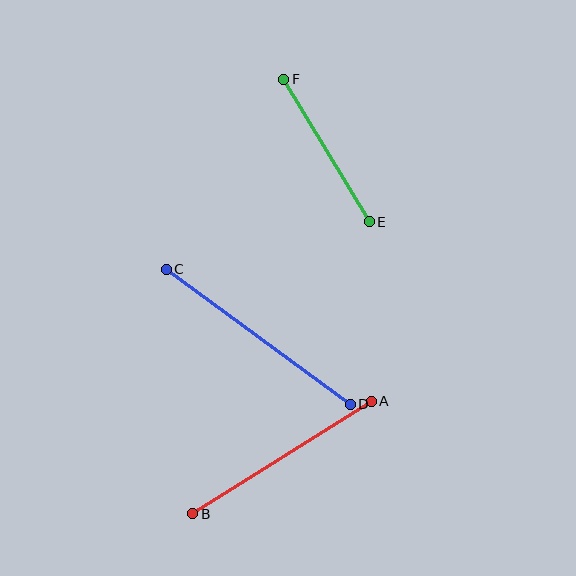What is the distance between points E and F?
The distance is approximately 166 pixels.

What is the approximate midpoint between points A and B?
The midpoint is at approximately (282, 457) pixels.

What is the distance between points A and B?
The distance is approximately 211 pixels.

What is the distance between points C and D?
The distance is approximately 228 pixels.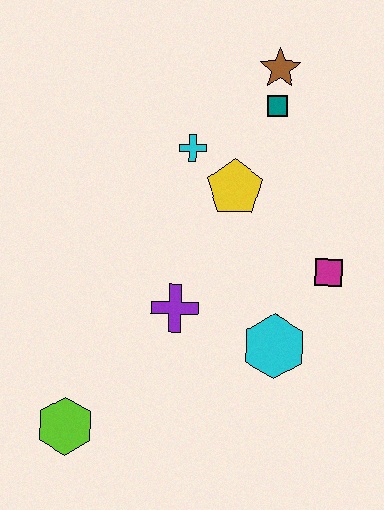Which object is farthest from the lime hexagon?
The brown star is farthest from the lime hexagon.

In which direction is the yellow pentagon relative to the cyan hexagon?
The yellow pentagon is above the cyan hexagon.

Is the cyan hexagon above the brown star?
No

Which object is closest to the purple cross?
The cyan hexagon is closest to the purple cross.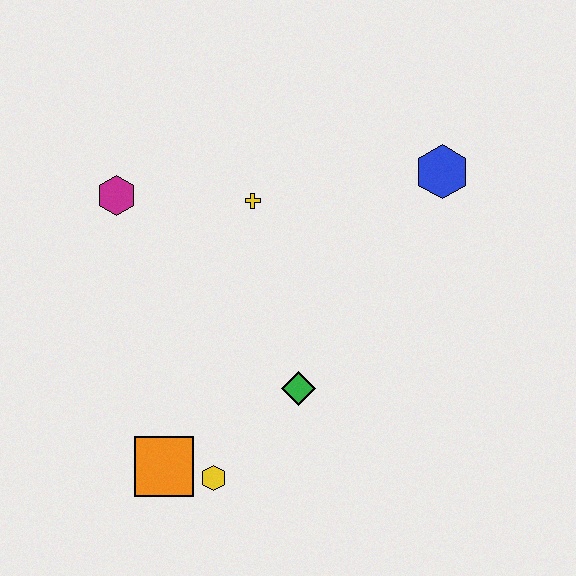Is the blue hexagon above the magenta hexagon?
Yes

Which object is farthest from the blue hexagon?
The orange square is farthest from the blue hexagon.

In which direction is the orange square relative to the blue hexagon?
The orange square is below the blue hexagon.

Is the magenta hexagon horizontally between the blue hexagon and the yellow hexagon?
No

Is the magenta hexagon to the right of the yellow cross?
No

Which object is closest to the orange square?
The yellow hexagon is closest to the orange square.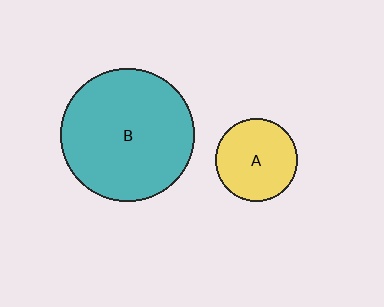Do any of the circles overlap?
No, none of the circles overlap.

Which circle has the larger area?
Circle B (teal).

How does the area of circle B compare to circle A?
Approximately 2.6 times.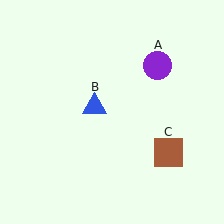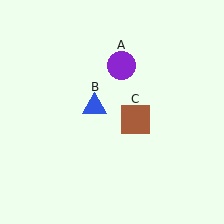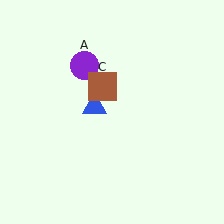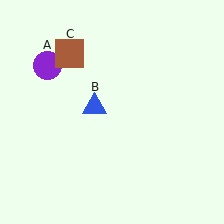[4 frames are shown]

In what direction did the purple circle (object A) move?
The purple circle (object A) moved left.